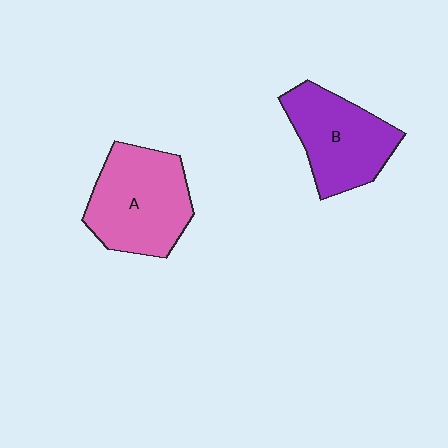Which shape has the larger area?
Shape A (pink).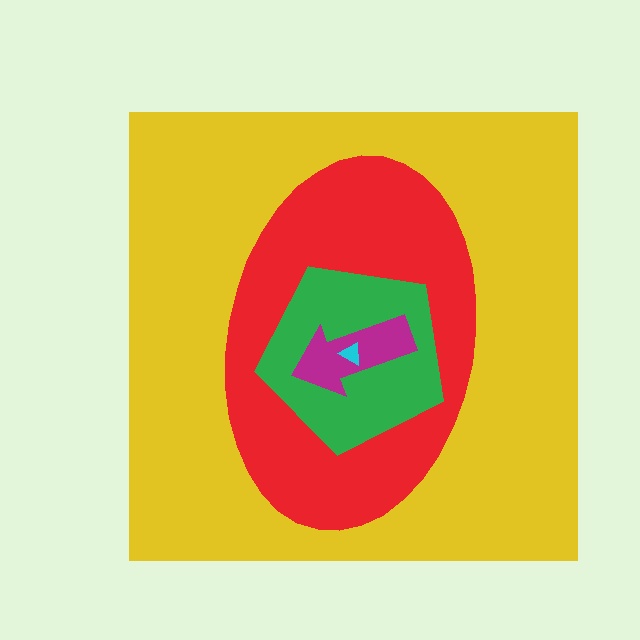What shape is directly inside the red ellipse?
The green pentagon.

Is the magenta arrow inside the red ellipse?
Yes.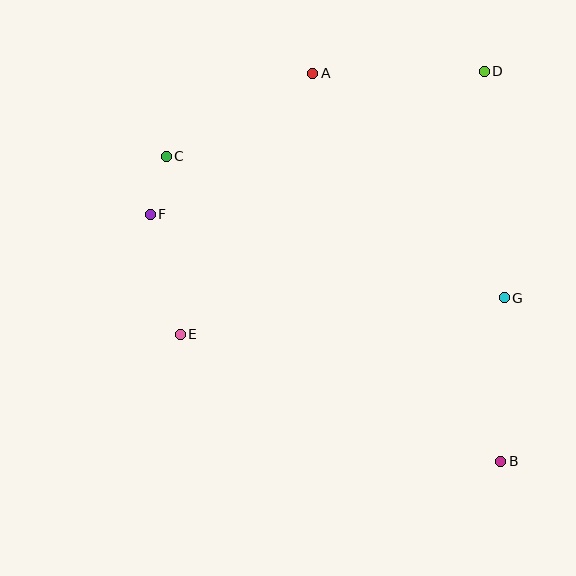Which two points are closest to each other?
Points C and F are closest to each other.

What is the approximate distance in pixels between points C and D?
The distance between C and D is approximately 329 pixels.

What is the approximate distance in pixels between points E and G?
The distance between E and G is approximately 326 pixels.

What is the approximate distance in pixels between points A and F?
The distance between A and F is approximately 215 pixels.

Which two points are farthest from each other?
Points B and C are farthest from each other.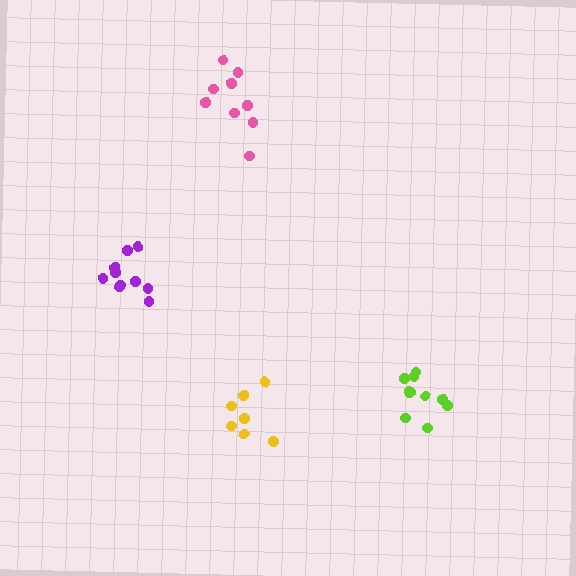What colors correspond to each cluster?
The clusters are colored: lime, purple, yellow, pink.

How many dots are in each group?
Group 1: 10 dots, Group 2: 10 dots, Group 3: 7 dots, Group 4: 9 dots (36 total).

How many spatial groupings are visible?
There are 4 spatial groupings.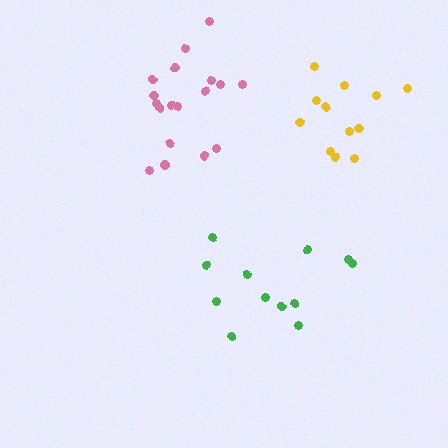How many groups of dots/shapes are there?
There are 3 groups.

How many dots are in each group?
Group 1: 12 dots, Group 2: 12 dots, Group 3: 18 dots (42 total).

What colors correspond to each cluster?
The clusters are colored: yellow, green, pink.